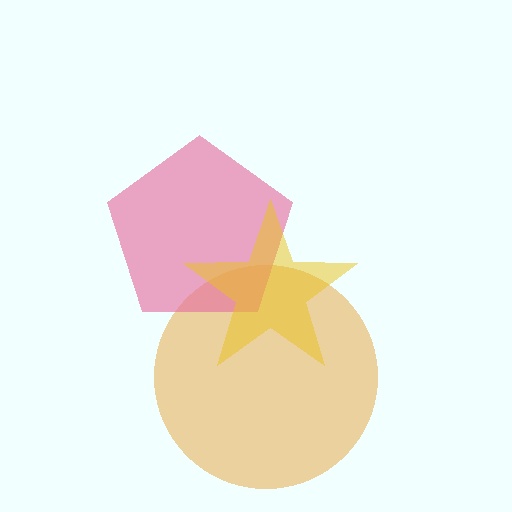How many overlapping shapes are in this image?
There are 3 overlapping shapes in the image.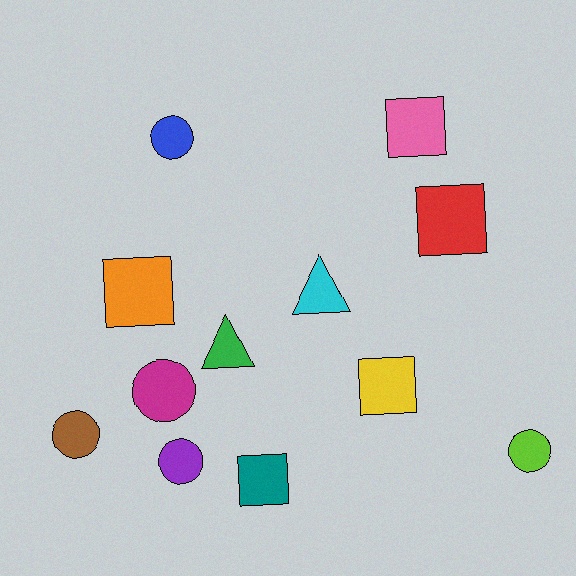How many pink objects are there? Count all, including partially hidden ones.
There is 1 pink object.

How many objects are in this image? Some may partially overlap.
There are 12 objects.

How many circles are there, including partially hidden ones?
There are 5 circles.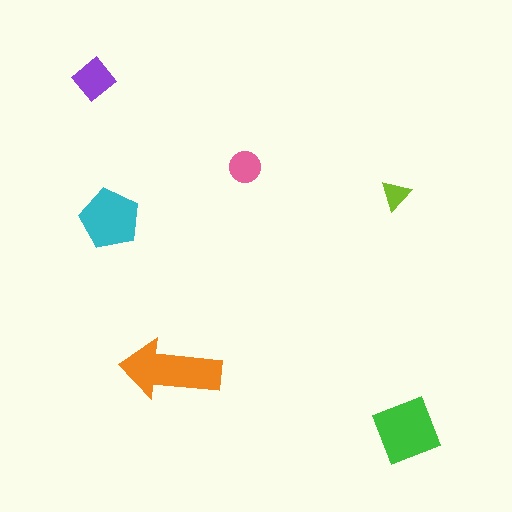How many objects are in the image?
There are 6 objects in the image.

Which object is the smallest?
The lime triangle.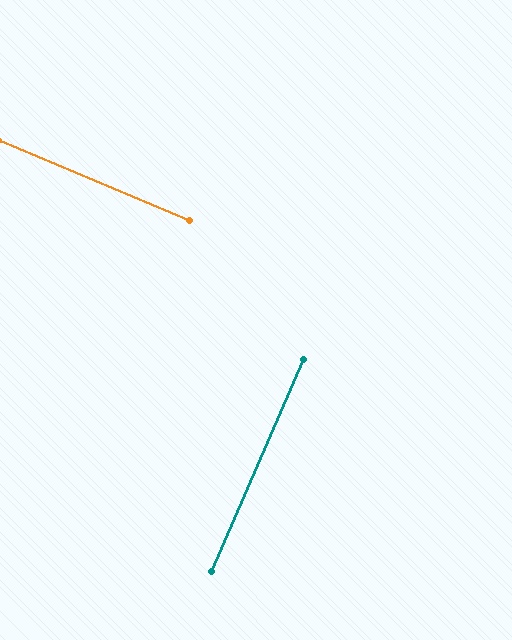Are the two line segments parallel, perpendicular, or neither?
Perpendicular — they meet at approximately 89°.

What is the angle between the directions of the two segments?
Approximately 89 degrees.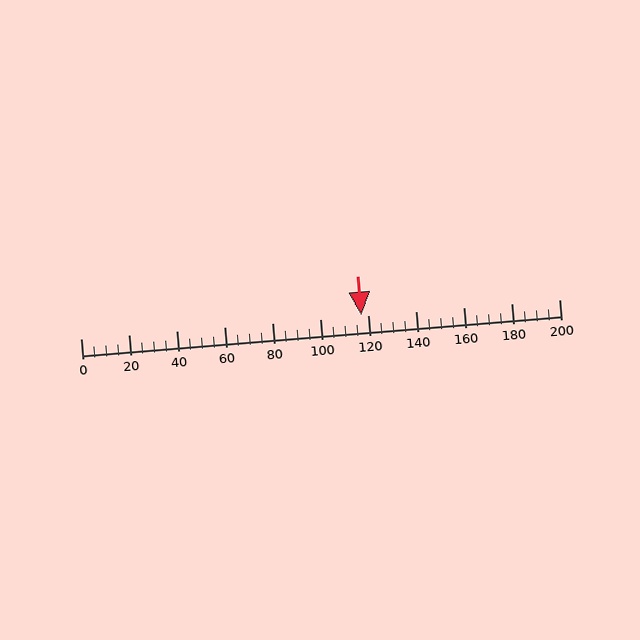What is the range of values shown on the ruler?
The ruler shows values from 0 to 200.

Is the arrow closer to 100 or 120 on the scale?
The arrow is closer to 120.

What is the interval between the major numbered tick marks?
The major tick marks are spaced 20 units apart.